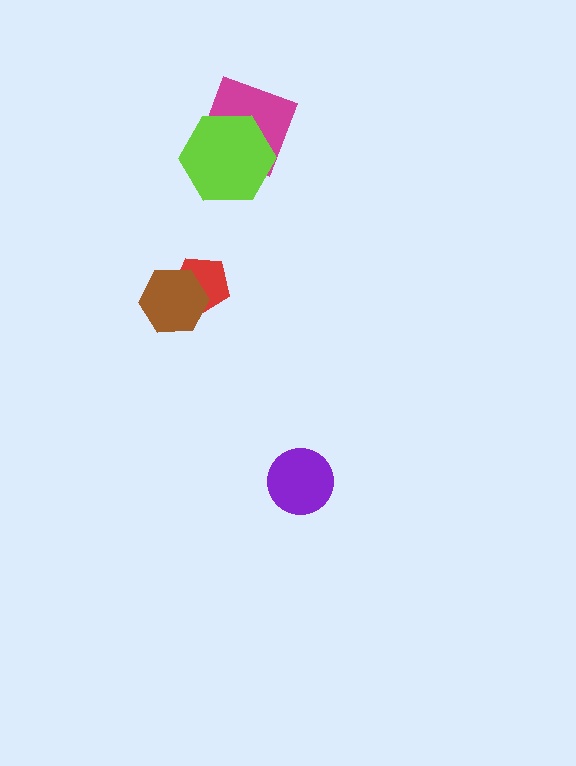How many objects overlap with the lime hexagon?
1 object overlaps with the lime hexagon.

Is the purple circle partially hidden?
No, no other shape covers it.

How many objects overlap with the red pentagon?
1 object overlaps with the red pentagon.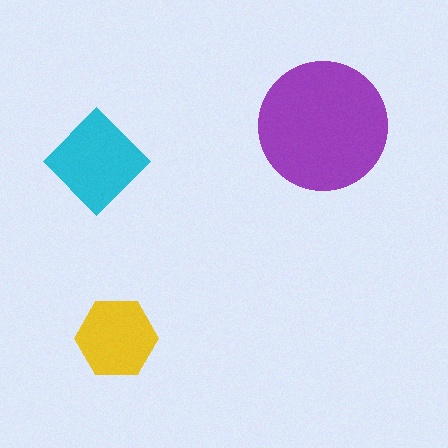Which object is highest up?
The purple circle is topmost.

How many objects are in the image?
There are 3 objects in the image.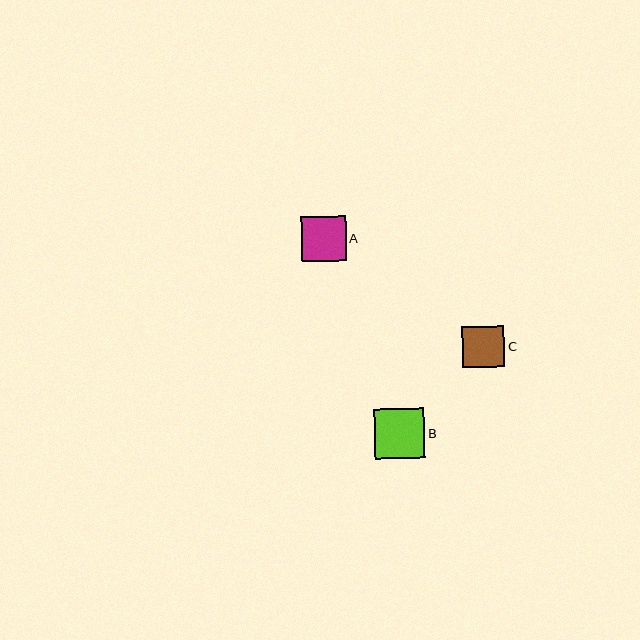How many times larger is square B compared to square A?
Square B is approximately 1.1 times the size of square A.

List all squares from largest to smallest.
From largest to smallest: B, A, C.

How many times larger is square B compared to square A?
Square B is approximately 1.1 times the size of square A.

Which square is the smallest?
Square C is the smallest with a size of approximately 42 pixels.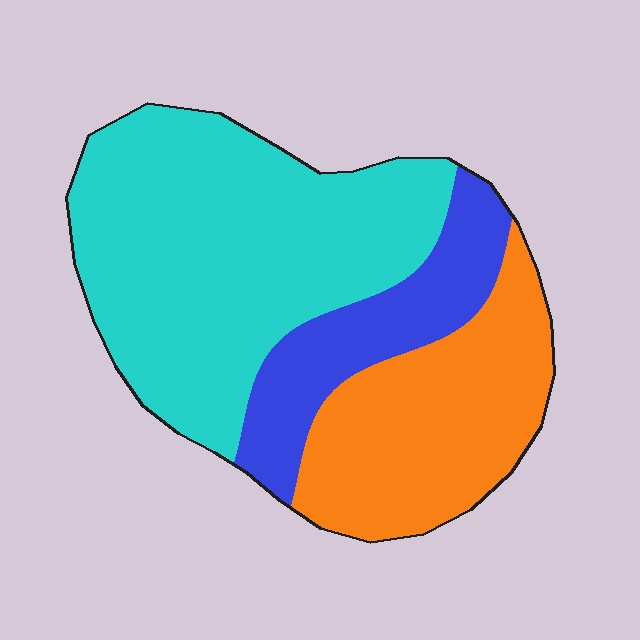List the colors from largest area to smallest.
From largest to smallest: cyan, orange, blue.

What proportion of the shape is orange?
Orange covers about 30% of the shape.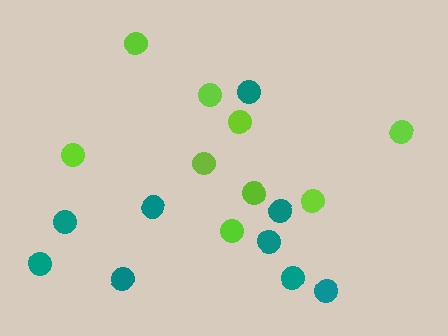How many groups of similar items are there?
There are 2 groups: one group of lime circles (9) and one group of teal circles (9).